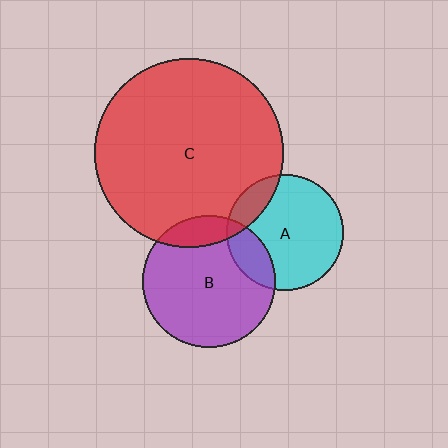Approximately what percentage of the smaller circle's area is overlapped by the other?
Approximately 20%.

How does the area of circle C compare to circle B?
Approximately 2.0 times.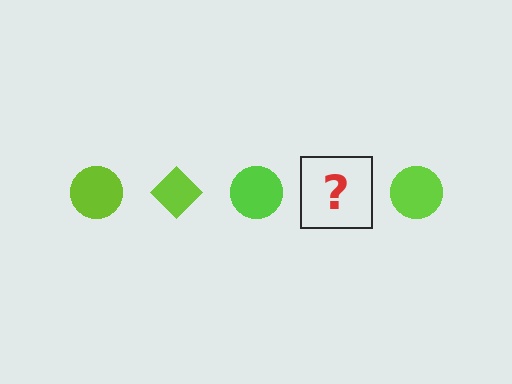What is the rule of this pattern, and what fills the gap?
The rule is that the pattern cycles through circle, diamond shapes in lime. The gap should be filled with a lime diamond.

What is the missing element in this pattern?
The missing element is a lime diamond.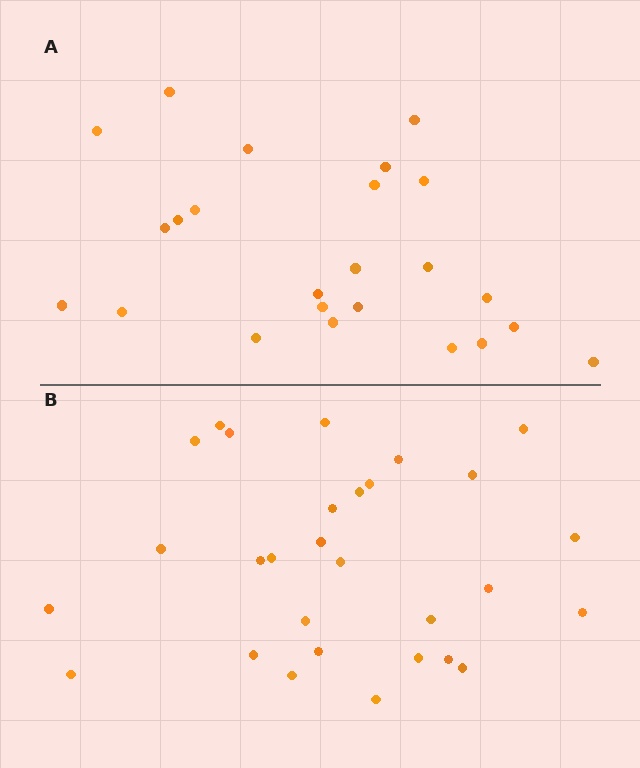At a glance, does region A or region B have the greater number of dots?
Region B (the bottom region) has more dots.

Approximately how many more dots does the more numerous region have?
Region B has about 5 more dots than region A.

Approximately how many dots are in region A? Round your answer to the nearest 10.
About 20 dots. (The exact count is 24, which rounds to 20.)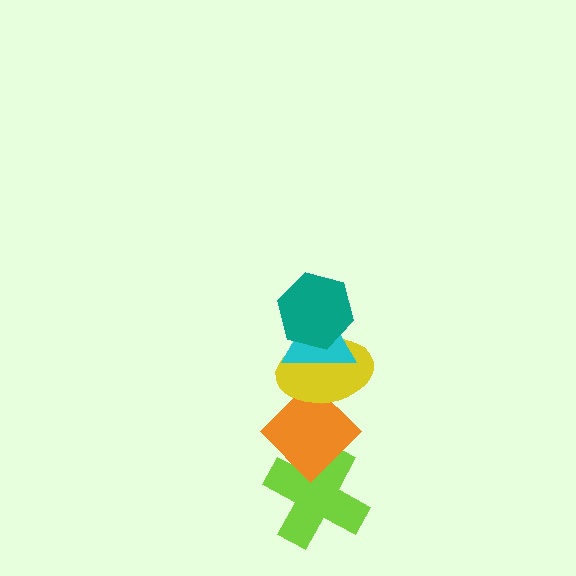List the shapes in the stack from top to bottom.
From top to bottom: the teal hexagon, the cyan triangle, the yellow ellipse, the orange diamond, the lime cross.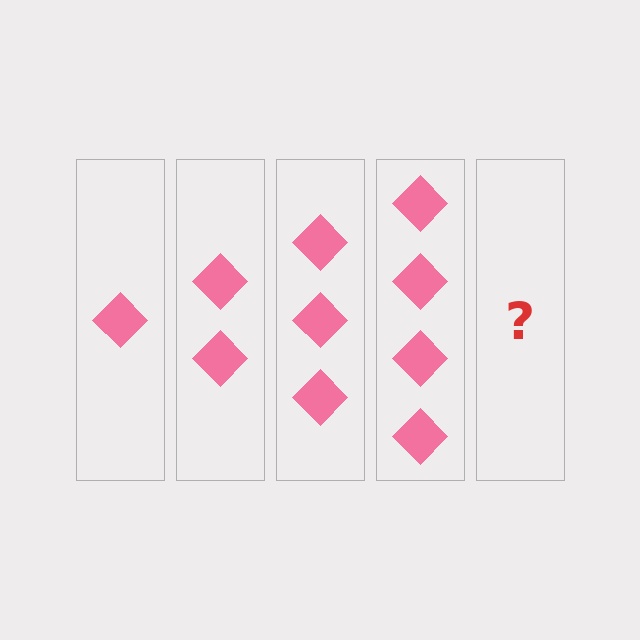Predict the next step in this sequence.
The next step is 5 diamonds.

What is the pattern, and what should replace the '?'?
The pattern is that each step adds one more diamond. The '?' should be 5 diamonds.